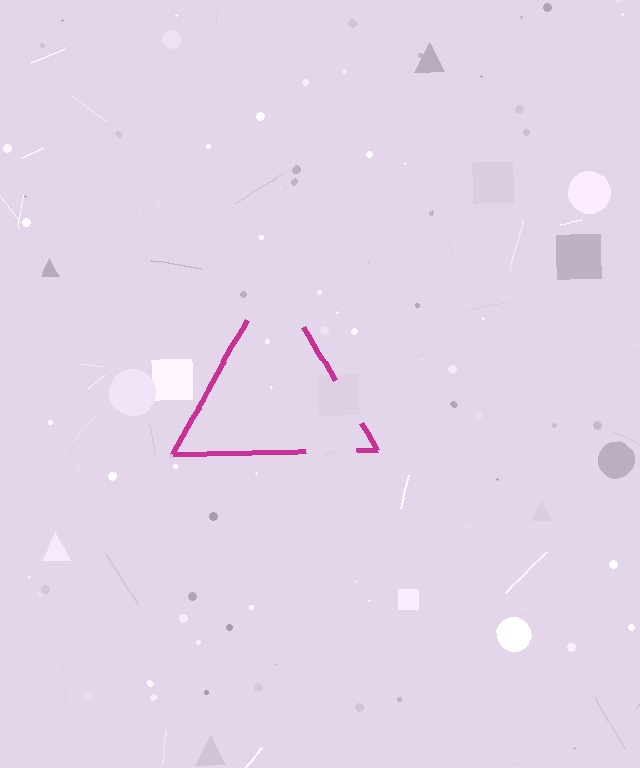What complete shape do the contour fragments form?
The contour fragments form a triangle.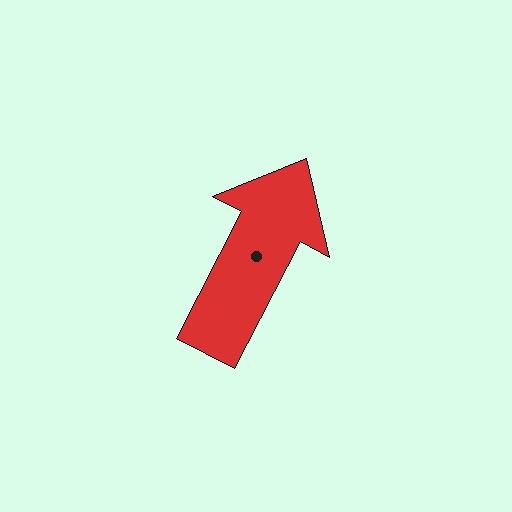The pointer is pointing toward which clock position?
Roughly 1 o'clock.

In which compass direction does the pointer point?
Northeast.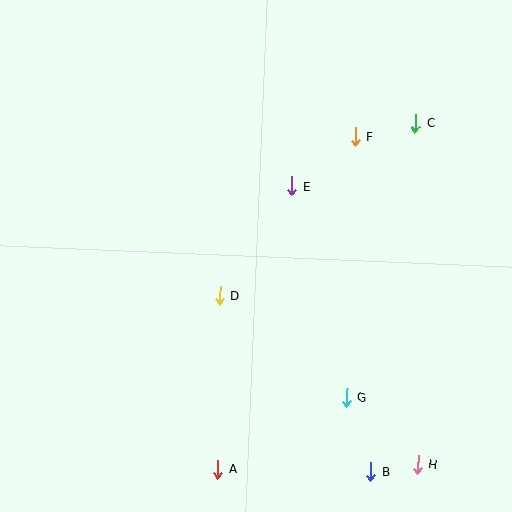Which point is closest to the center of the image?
Point D at (219, 295) is closest to the center.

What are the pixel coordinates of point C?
Point C is at (415, 123).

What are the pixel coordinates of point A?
Point A is at (218, 469).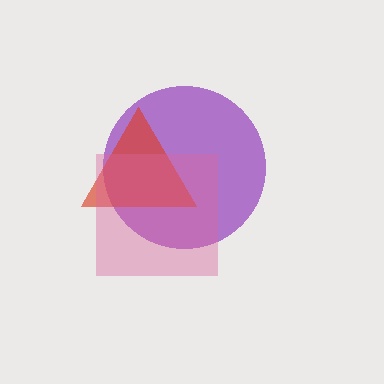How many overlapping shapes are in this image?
There are 3 overlapping shapes in the image.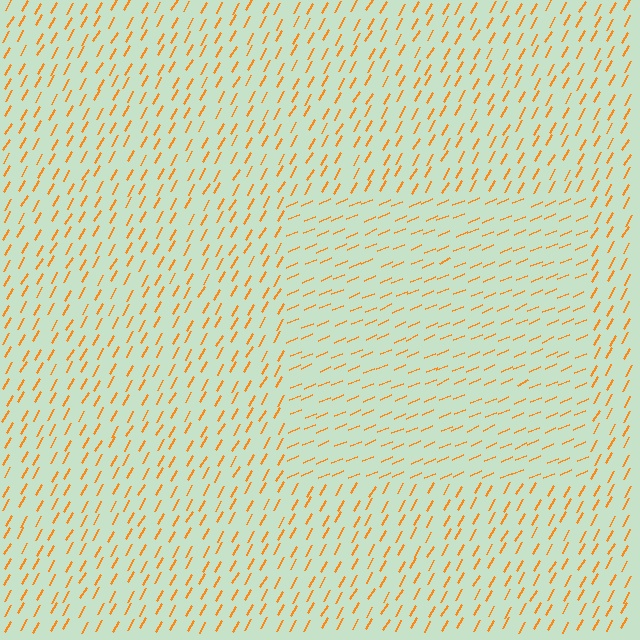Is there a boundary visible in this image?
Yes, there is a texture boundary formed by a change in line orientation.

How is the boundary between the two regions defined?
The boundary is defined purely by a change in line orientation (approximately 37 degrees difference). All lines are the same color and thickness.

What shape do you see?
I see a rectangle.